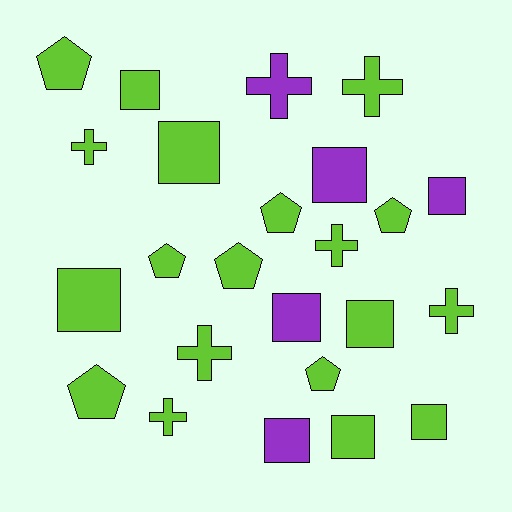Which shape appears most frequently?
Square, with 10 objects.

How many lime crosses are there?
There are 6 lime crosses.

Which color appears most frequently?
Lime, with 19 objects.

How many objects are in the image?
There are 24 objects.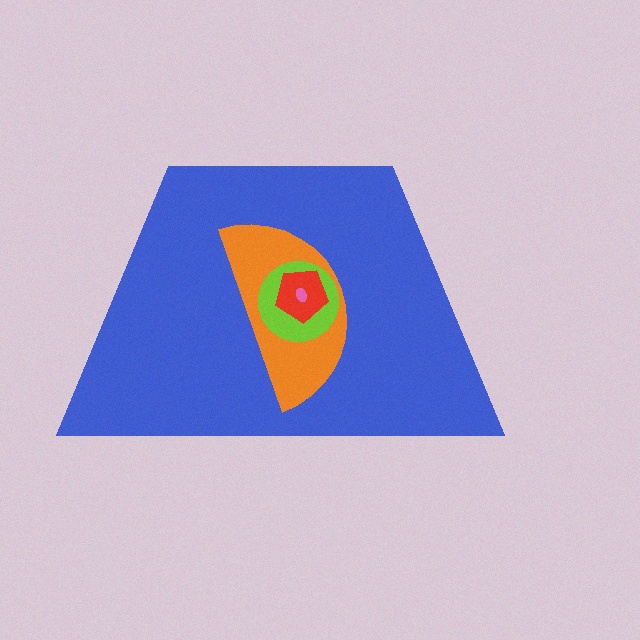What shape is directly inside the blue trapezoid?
The orange semicircle.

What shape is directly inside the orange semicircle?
The lime circle.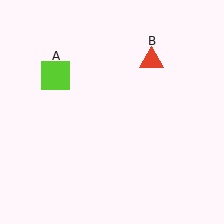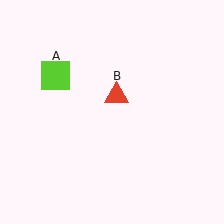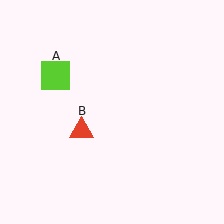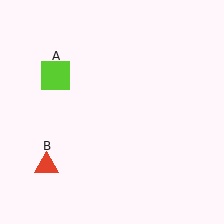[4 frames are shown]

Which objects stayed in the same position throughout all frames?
Lime square (object A) remained stationary.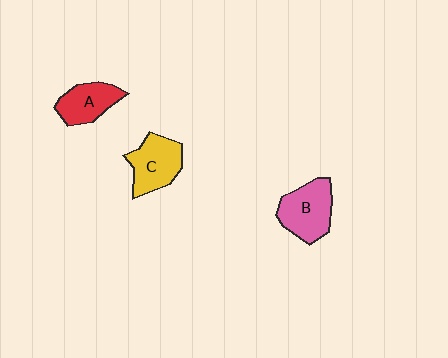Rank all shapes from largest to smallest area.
From largest to smallest: B (pink), C (yellow), A (red).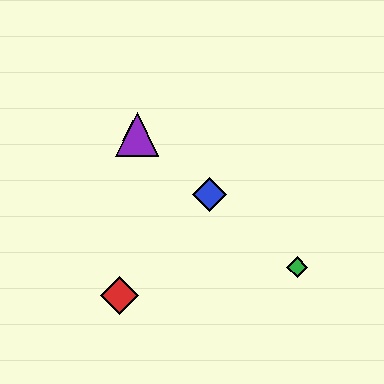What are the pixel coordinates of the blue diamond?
The blue diamond is at (209, 194).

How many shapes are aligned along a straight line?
4 shapes (the blue diamond, the green diamond, the yellow triangle, the purple triangle) are aligned along a straight line.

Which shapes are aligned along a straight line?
The blue diamond, the green diamond, the yellow triangle, the purple triangle are aligned along a straight line.